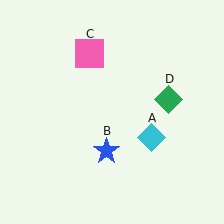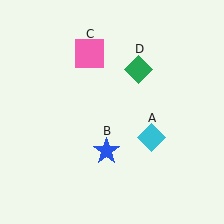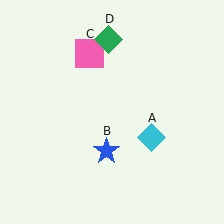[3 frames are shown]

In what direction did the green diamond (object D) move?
The green diamond (object D) moved up and to the left.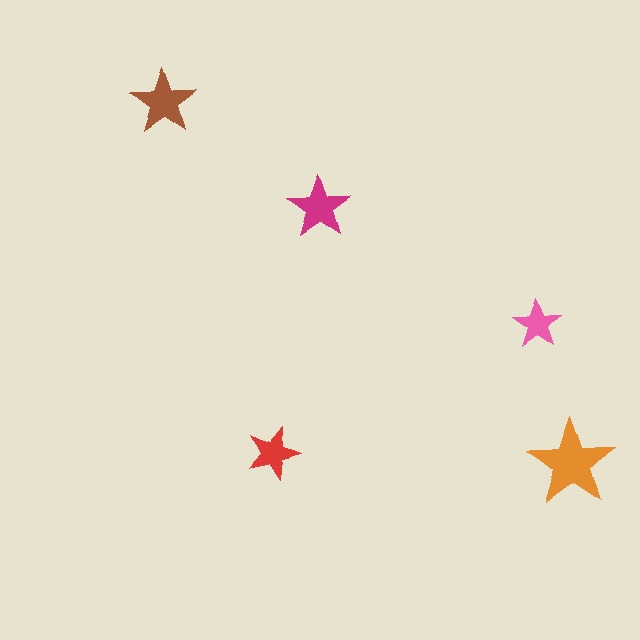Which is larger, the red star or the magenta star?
The magenta one.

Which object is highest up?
The brown star is topmost.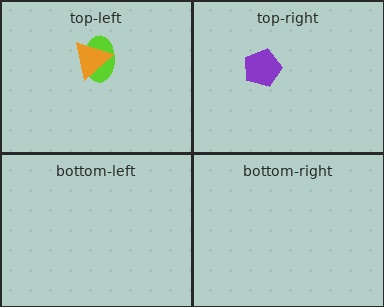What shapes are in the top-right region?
The purple pentagon.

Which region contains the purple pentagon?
The top-right region.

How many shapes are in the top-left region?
2.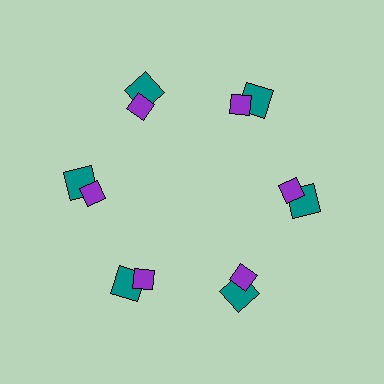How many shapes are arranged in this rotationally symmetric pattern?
There are 12 shapes, arranged in 6 groups of 2.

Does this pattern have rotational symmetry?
Yes, this pattern has 6-fold rotational symmetry. It looks the same after rotating 60 degrees around the center.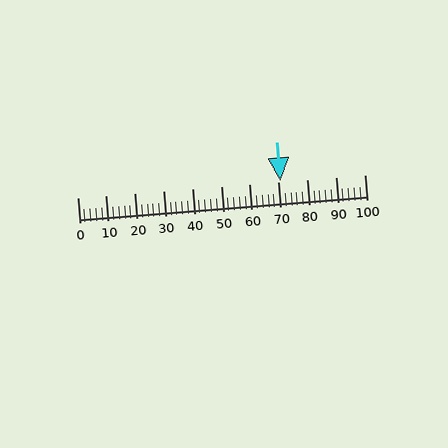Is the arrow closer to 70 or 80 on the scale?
The arrow is closer to 70.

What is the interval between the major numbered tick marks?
The major tick marks are spaced 10 units apart.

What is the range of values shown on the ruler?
The ruler shows values from 0 to 100.